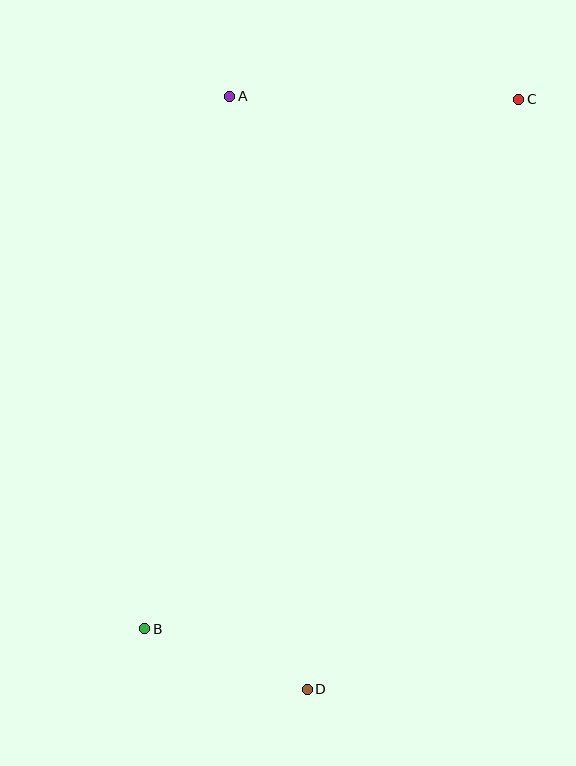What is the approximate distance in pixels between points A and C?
The distance between A and C is approximately 289 pixels.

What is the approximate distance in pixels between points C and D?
The distance between C and D is approximately 626 pixels.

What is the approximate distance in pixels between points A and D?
The distance between A and D is approximately 598 pixels.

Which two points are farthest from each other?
Points B and C are farthest from each other.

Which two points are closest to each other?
Points B and D are closest to each other.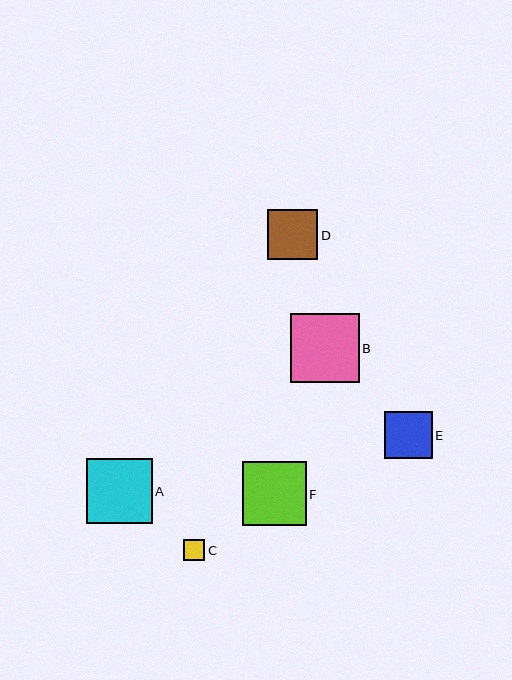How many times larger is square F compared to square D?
Square F is approximately 1.3 times the size of square D.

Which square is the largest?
Square B is the largest with a size of approximately 69 pixels.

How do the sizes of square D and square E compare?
Square D and square E are approximately the same size.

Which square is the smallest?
Square C is the smallest with a size of approximately 21 pixels.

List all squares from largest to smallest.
From largest to smallest: B, A, F, D, E, C.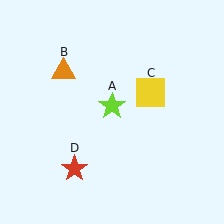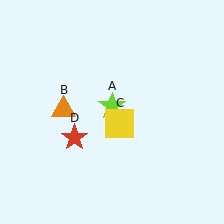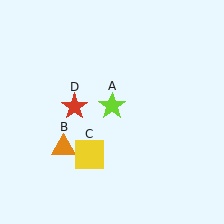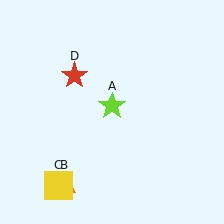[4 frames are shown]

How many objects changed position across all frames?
3 objects changed position: orange triangle (object B), yellow square (object C), red star (object D).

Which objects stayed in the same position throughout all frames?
Lime star (object A) remained stationary.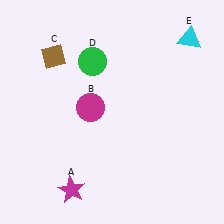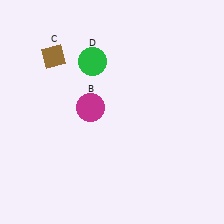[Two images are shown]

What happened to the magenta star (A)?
The magenta star (A) was removed in Image 2. It was in the bottom-left area of Image 1.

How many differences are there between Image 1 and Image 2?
There are 2 differences between the two images.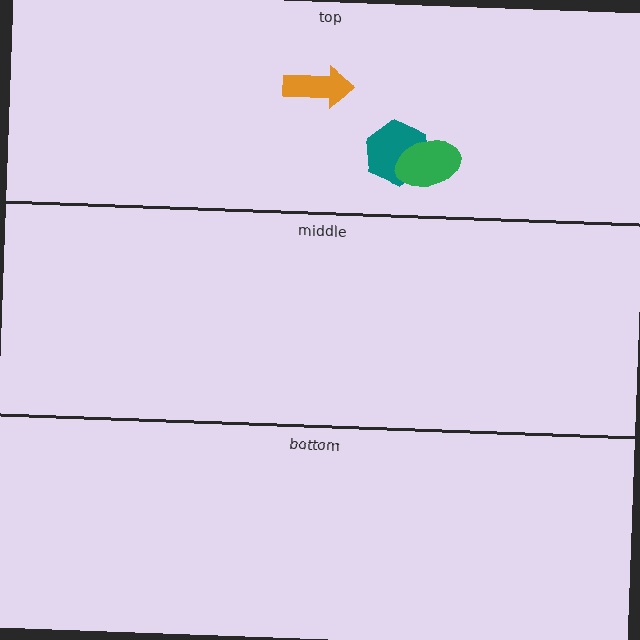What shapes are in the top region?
The teal hexagon, the orange arrow, the green ellipse.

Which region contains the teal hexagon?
The top region.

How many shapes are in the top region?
3.